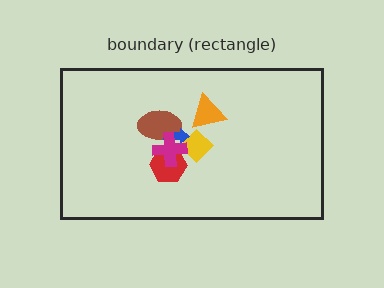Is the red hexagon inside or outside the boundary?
Inside.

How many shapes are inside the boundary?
6 inside, 0 outside.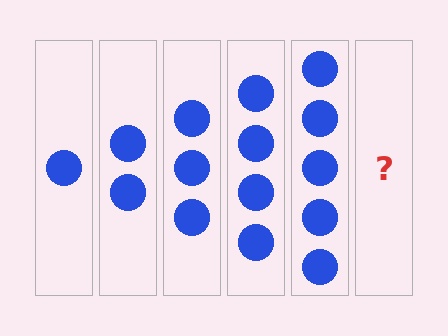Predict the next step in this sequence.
The next step is 6 circles.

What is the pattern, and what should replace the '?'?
The pattern is that each step adds one more circle. The '?' should be 6 circles.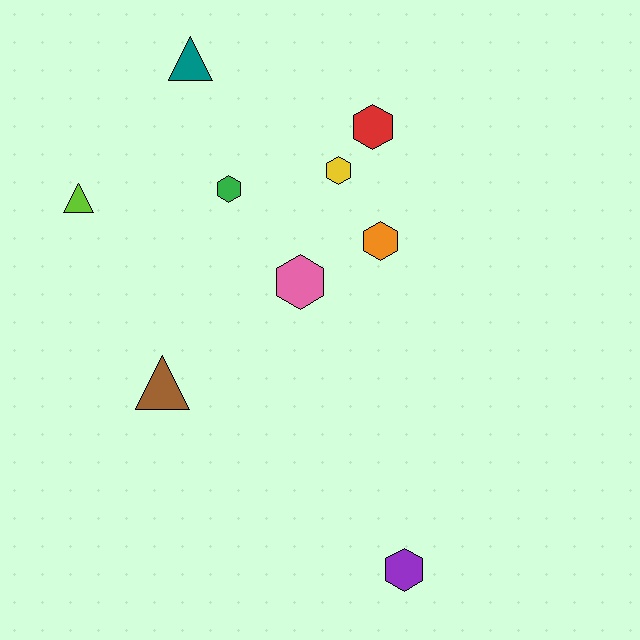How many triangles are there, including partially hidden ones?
There are 3 triangles.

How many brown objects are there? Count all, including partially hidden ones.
There is 1 brown object.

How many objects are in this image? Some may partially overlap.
There are 9 objects.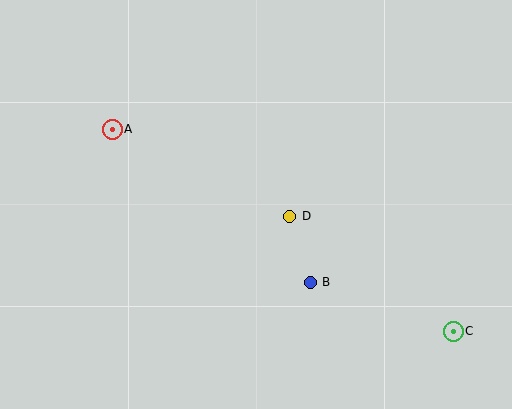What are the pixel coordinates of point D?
Point D is at (290, 216).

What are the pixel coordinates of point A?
Point A is at (112, 129).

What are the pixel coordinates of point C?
Point C is at (453, 331).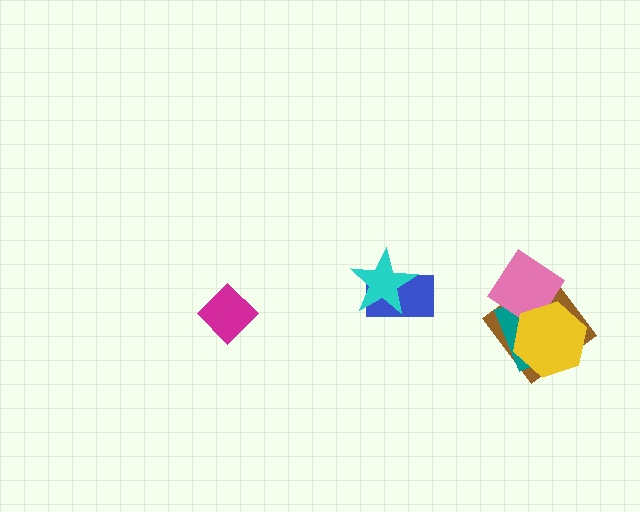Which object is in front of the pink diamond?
The yellow hexagon is in front of the pink diamond.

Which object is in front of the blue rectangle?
The cyan star is in front of the blue rectangle.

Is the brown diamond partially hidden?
Yes, it is partially covered by another shape.